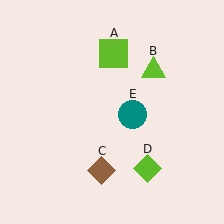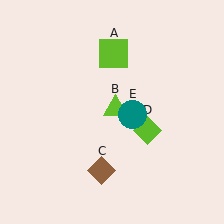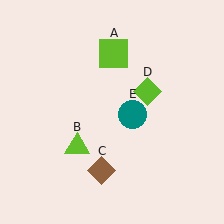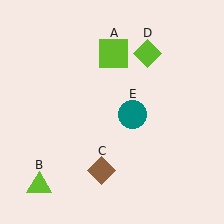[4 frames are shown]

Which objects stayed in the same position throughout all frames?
Lime square (object A) and brown diamond (object C) and teal circle (object E) remained stationary.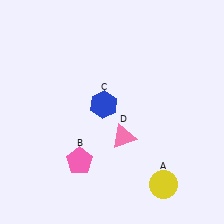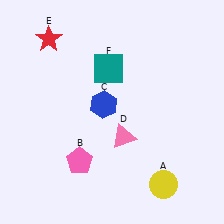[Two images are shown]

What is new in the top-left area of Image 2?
A red star (E) was added in the top-left area of Image 2.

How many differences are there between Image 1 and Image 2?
There are 2 differences between the two images.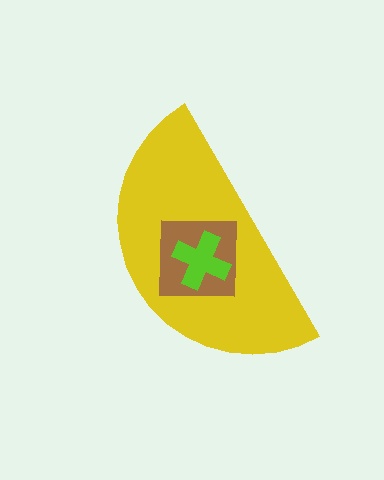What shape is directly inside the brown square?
The lime cross.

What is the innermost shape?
The lime cross.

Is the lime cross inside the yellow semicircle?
Yes.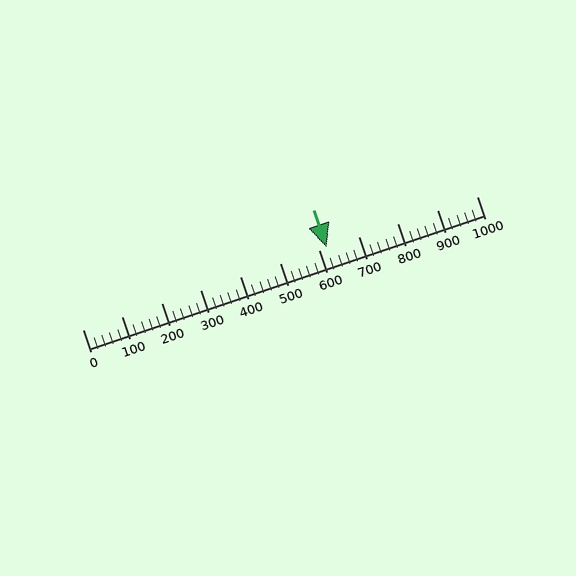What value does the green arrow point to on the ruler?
The green arrow points to approximately 620.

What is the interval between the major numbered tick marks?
The major tick marks are spaced 100 units apart.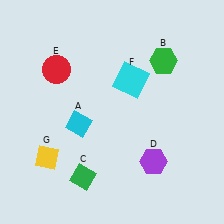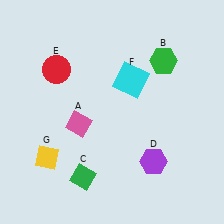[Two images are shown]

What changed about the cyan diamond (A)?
In Image 1, A is cyan. In Image 2, it changed to pink.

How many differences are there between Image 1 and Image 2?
There is 1 difference between the two images.